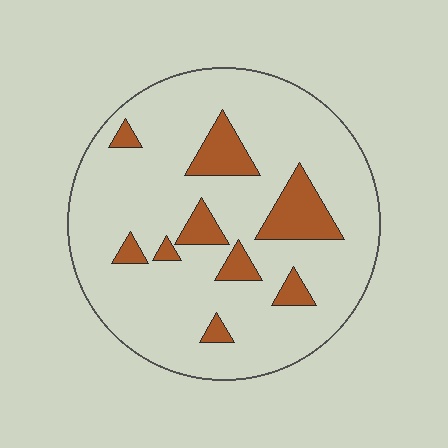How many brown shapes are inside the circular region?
9.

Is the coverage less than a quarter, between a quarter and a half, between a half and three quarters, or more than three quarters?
Less than a quarter.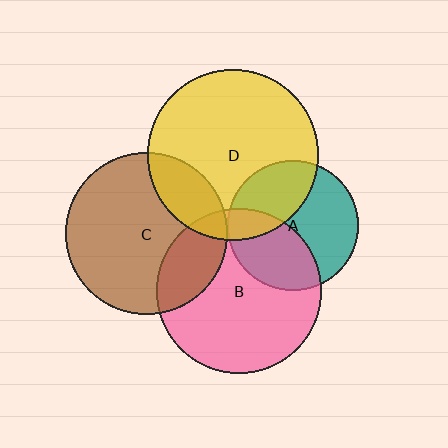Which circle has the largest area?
Circle D (yellow).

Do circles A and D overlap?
Yes.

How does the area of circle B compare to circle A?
Approximately 1.6 times.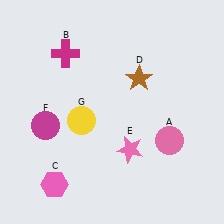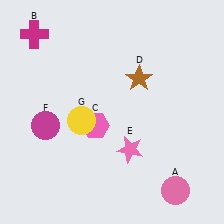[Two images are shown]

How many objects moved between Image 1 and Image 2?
3 objects moved between the two images.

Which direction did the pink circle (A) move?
The pink circle (A) moved down.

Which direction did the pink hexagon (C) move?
The pink hexagon (C) moved up.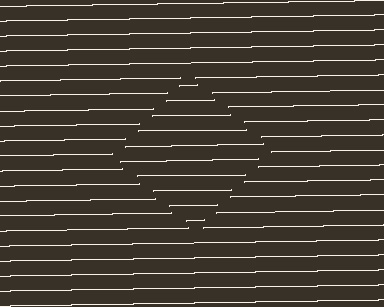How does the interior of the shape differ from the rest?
The interior of the shape contains the same grating, shifted by half a period — the contour is defined by the phase discontinuity where line-ends from the inner and outer gratings abut.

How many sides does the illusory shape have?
4 sides — the line-ends trace a square.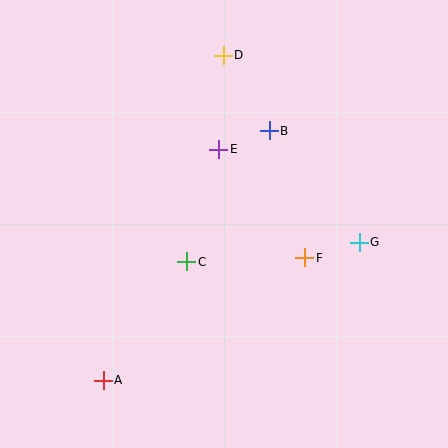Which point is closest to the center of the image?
Point C at (187, 262) is closest to the center.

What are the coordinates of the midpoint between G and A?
The midpoint between G and A is at (231, 311).